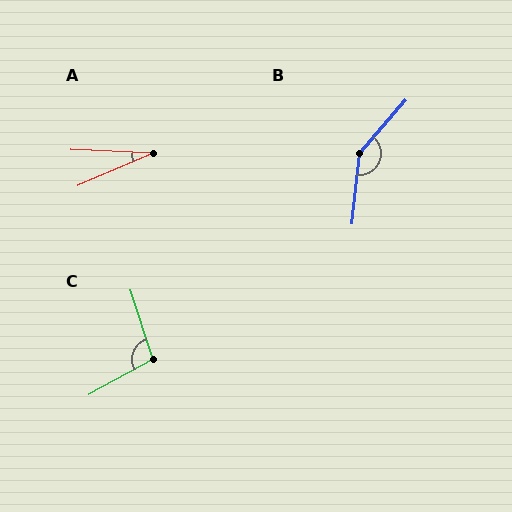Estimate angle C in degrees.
Approximately 101 degrees.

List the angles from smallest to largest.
A (25°), C (101°), B (145°).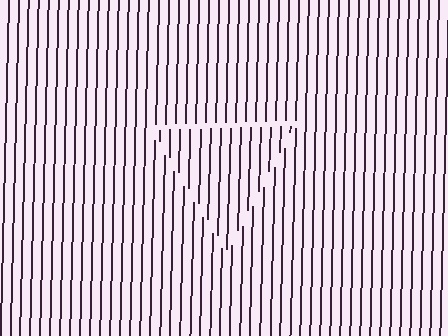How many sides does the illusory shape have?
3 sides — the line-ends trace a triangle.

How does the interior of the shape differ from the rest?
The interior of the shape contains the same grating, shifted by half a period — the contour is defined by the phase discontinuity where line-ends from the inner and outer gratings abut.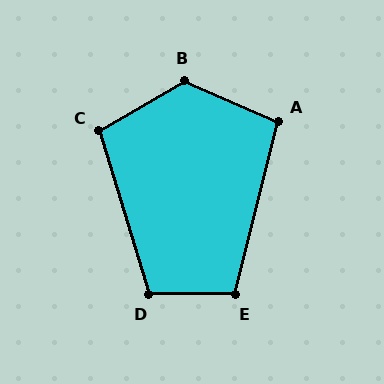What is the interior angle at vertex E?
Approximately 104 degrees (obtuse).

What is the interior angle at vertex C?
Approximately 103 degrees (obtuse).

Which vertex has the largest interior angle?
B, at approximately 126 degrees.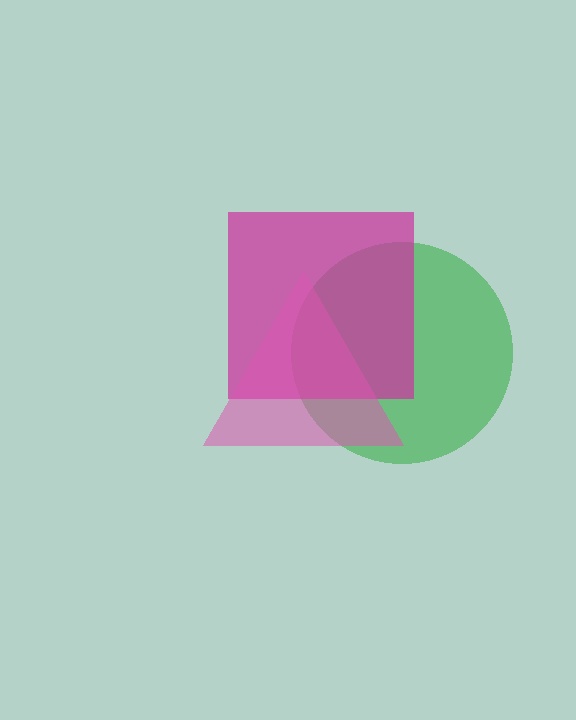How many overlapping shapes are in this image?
There are 3 overlapping shapes in the image.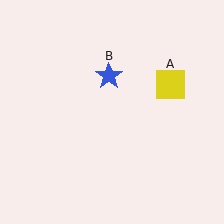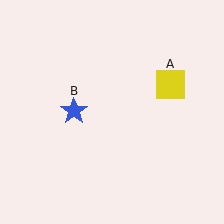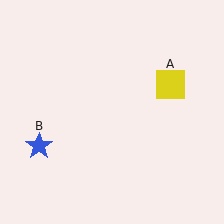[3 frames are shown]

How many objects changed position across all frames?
1 object changed position: blue star (object B).